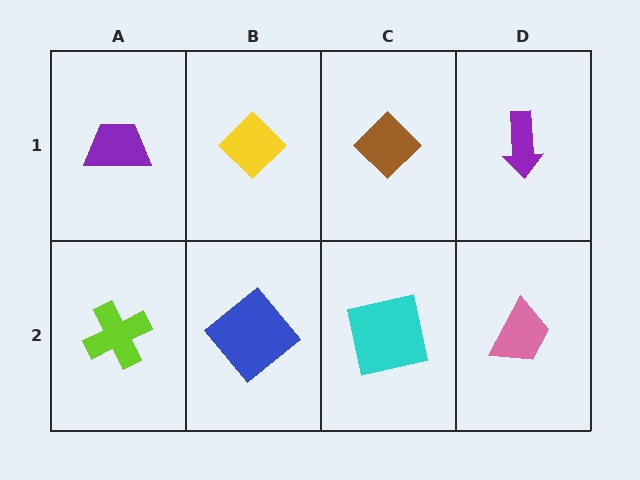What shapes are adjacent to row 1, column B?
A blue diamond (row 2, column B), a purple trapezoid (row 1, column A), a brown diamond (row 1, column C).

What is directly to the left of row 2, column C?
A blue diamond.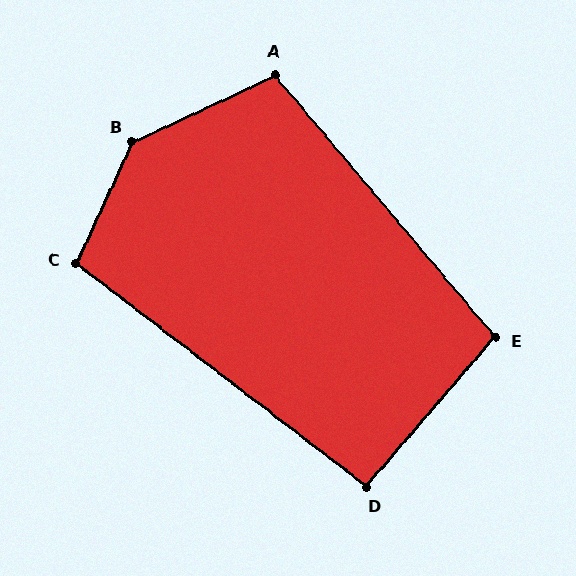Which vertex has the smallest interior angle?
D, at approximately 93 degrees.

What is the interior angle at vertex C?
Approximately 103 degrees (obtuse).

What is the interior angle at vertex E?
Approximately 99 degrees (obtuse).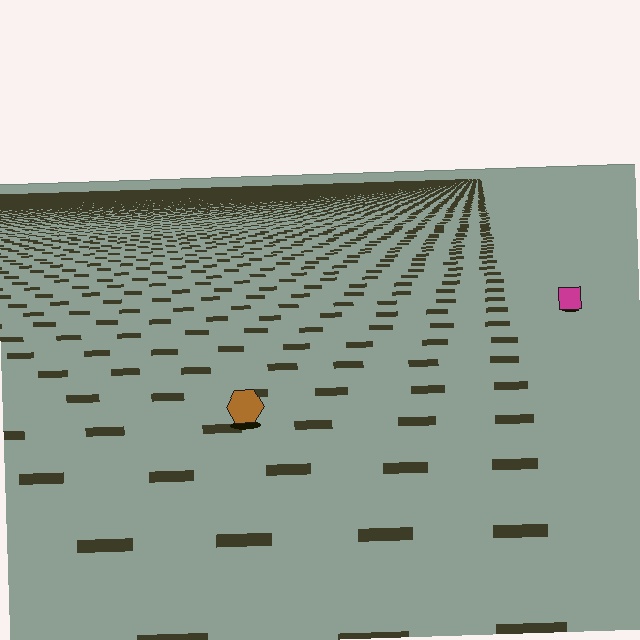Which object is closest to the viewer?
The brown hexagon is closest. The texture marks near it are larger and more spread out.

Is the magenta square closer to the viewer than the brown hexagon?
No. The brown hexagon is closer — you can tell from the texture gradient: the ground texture is coarser near it.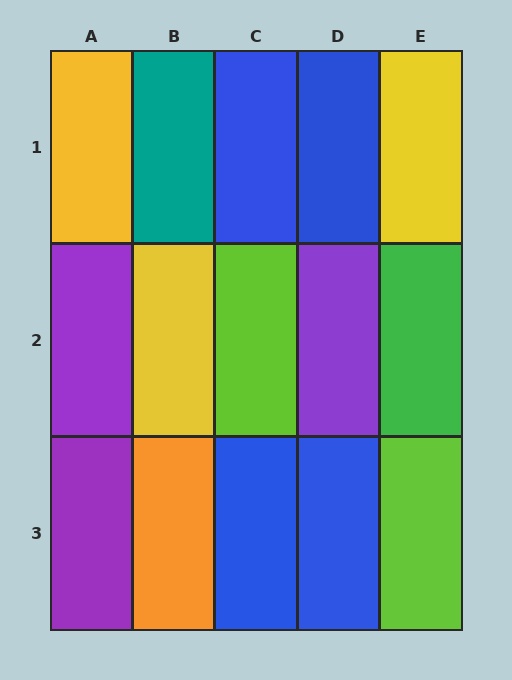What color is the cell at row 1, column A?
Yellow.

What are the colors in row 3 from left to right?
Purple, orange, blue, blue, lime.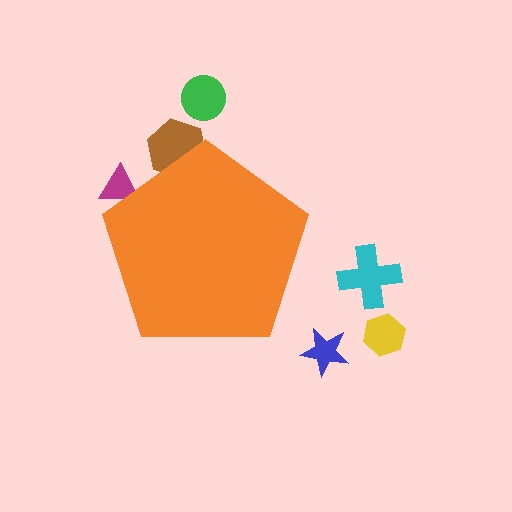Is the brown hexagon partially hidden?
Yes, the brown hexagon is partially hidden behind the orange pentagon.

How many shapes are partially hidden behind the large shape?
2 shapes are partially hidden.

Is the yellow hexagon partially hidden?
No, the yellow hexagon is fully visible.